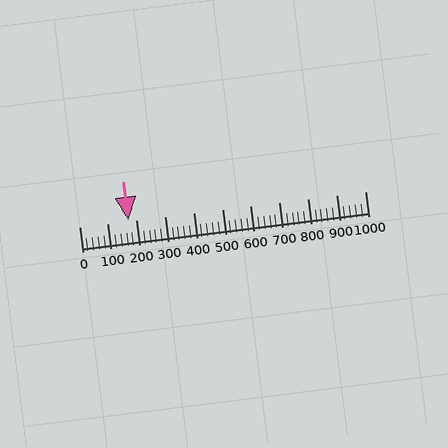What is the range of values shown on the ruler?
The ruler shows values from 0 to 1000.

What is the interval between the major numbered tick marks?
The major tick marks are spaced 100 units apart.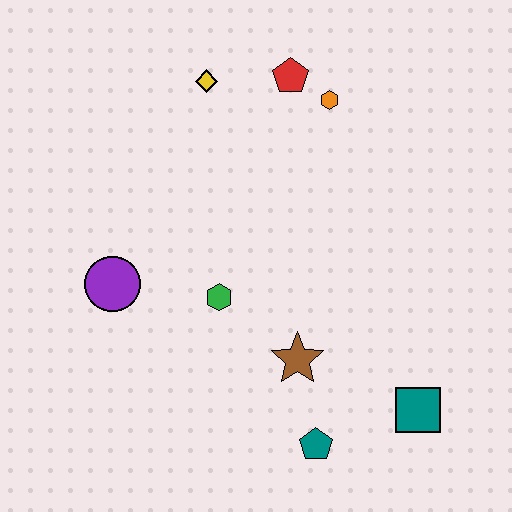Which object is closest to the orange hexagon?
The red pentagon is closest to the orange hexagon.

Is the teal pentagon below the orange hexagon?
Yes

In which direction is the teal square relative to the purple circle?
The teal square is to the right of the purple circle.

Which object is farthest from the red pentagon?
The teal pentagon is farthest from the red pentagon.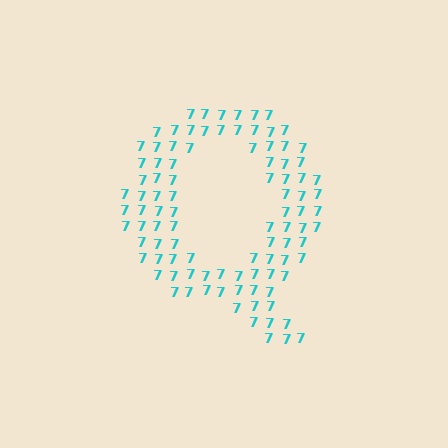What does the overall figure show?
The overall figure shows the letter Q.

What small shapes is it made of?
It is made of small digit 7's.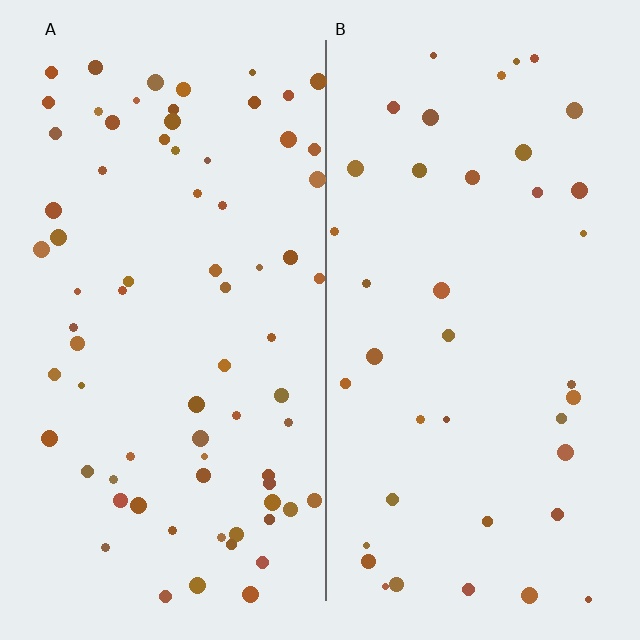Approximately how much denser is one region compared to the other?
Approximately 1.8× — region A over region B.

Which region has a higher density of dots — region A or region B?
A (the left).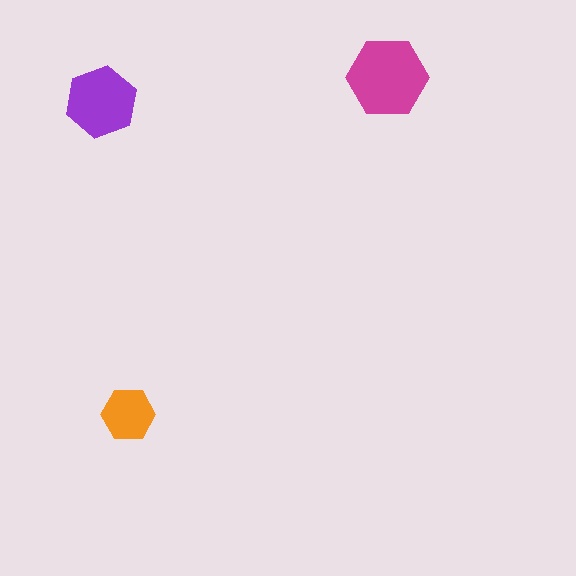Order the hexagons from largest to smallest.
the magenta one, the purple one, the orange one.